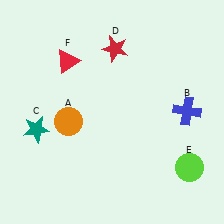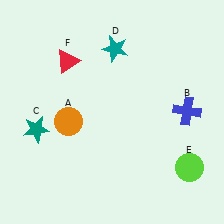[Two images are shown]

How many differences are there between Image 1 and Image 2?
There is 1 difference between the two images.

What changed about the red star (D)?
In Image 1, D is red. In Image 2, it changed to teal.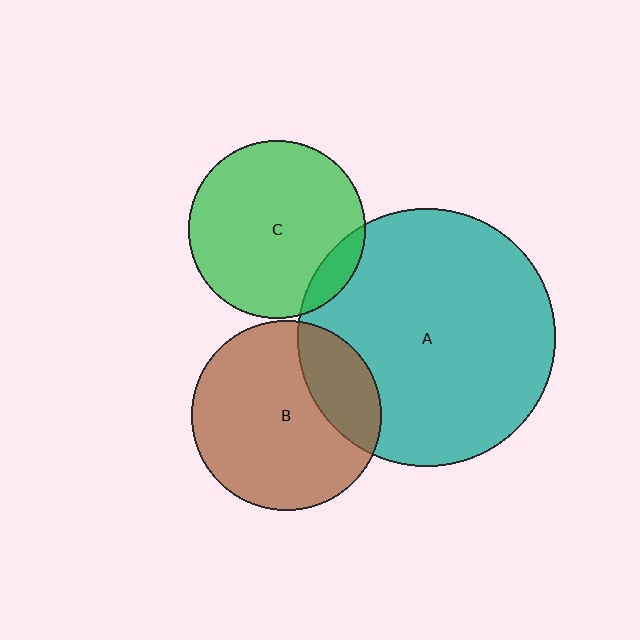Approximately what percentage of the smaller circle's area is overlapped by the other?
Approximately 10%.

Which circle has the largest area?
Circle A (teal).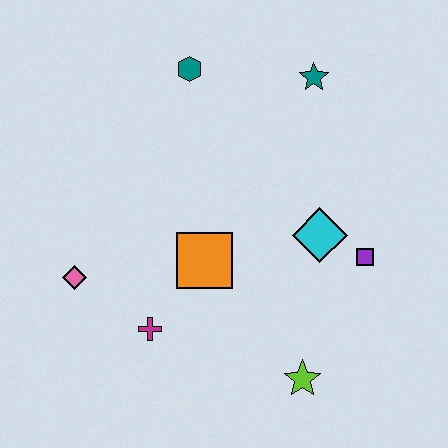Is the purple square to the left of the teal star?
No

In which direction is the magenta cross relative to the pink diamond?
The magenta cross is to the right of the pink diamond.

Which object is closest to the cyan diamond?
The purple square is closest to the cyan diamond.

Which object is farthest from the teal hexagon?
The lime star is farthest from the teal hexagon.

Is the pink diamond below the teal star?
Yes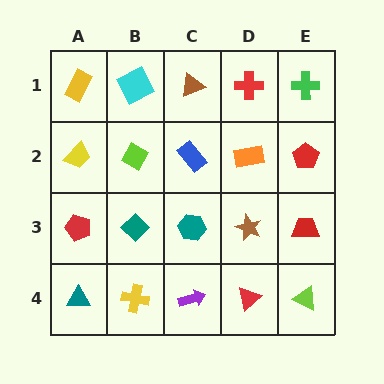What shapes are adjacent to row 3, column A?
A yellow trapezoid (row 2, column A), a teal triangle (row 4, column A), a teal diamond (row 3, column B).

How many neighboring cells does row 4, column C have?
3.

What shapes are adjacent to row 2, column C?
A brown triangle (row 1, column C), a teal hexagon (row 3, column C), a lime diamond (row 2, column B), an orange rectangle (row 2, column D).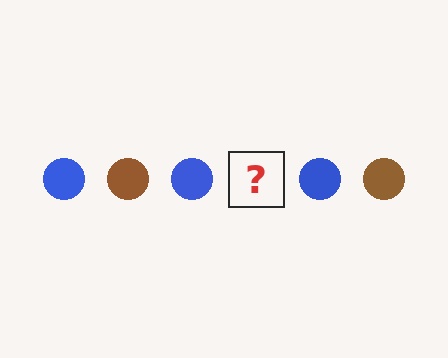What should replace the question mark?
The question mark should be replaced with a brown circle.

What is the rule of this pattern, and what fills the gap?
The rule is that the pattern cycles through blue, brown circles. The gap should be filled with a brown circle.